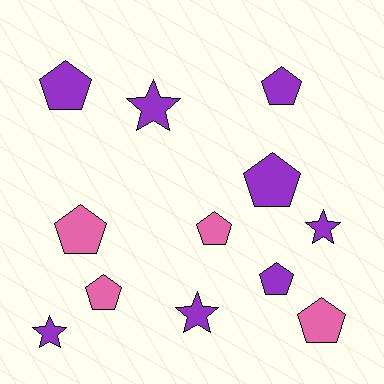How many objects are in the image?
There are 12 objects.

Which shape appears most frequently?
Pentagon, with 8 objects.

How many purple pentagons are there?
There are 4 purple pentagons.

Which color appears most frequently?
Purple, with 8 objects.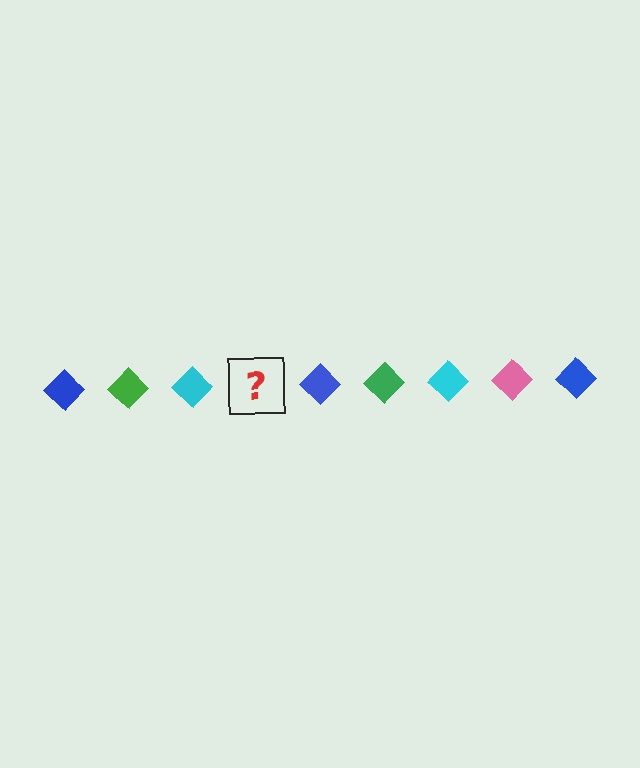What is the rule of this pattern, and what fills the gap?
The rule is that the pattern cycles through blue, green, cyan, pink diamonds. The gap should be filled with a pink diamond.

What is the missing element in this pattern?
The missing element is a pink diamond.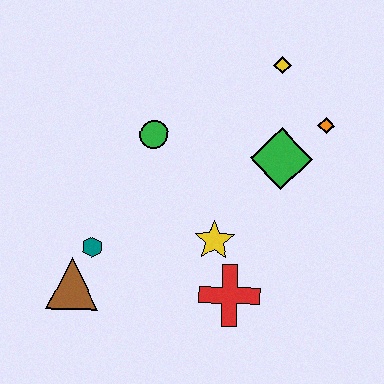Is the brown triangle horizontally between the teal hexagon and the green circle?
No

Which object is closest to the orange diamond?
The green diamond is closest to the orange diamond.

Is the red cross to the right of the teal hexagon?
Yes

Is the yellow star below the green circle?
Yes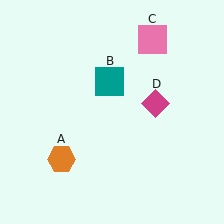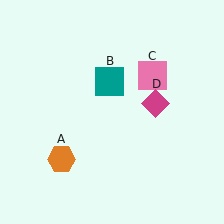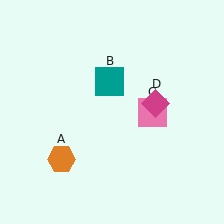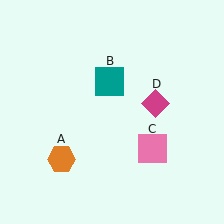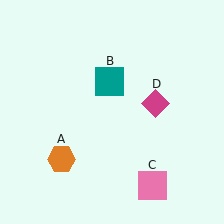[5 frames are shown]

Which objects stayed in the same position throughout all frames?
Orange hexagon (object A) and teal square (object B) and magenta diamond (object D) remained stationary.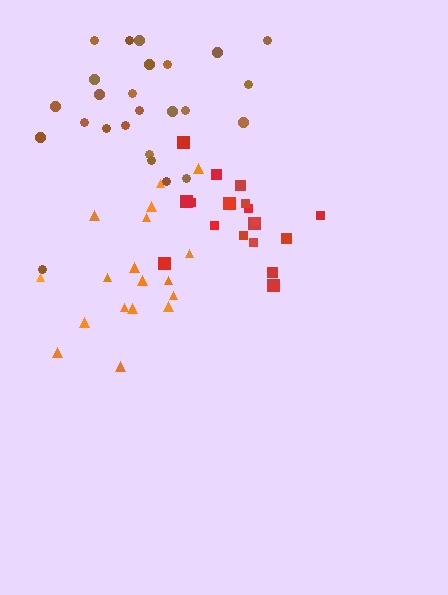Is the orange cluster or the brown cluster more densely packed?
Brown.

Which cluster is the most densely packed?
Red.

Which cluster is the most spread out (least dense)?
Orange.